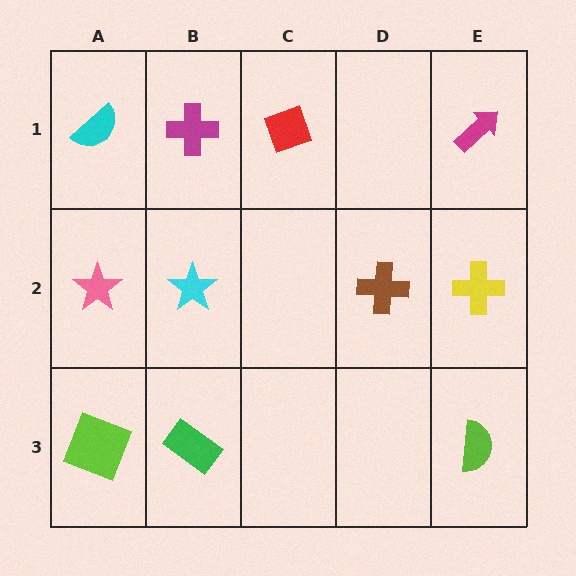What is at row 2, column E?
A yellow cross.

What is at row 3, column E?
A lime semicircle.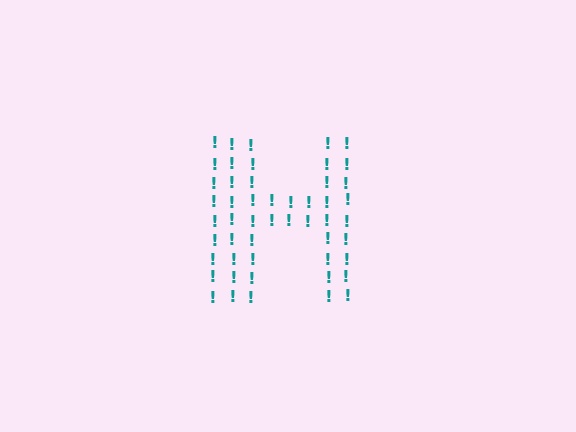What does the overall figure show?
The overall figure shows the letter H.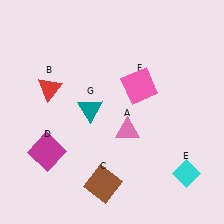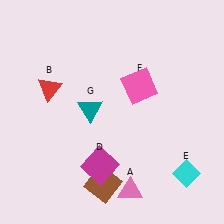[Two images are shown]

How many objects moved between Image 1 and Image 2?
2 objects moved between the two images.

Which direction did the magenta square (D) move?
The magenta square (D) moved right.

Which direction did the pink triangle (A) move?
The pink triangle (A) moved down.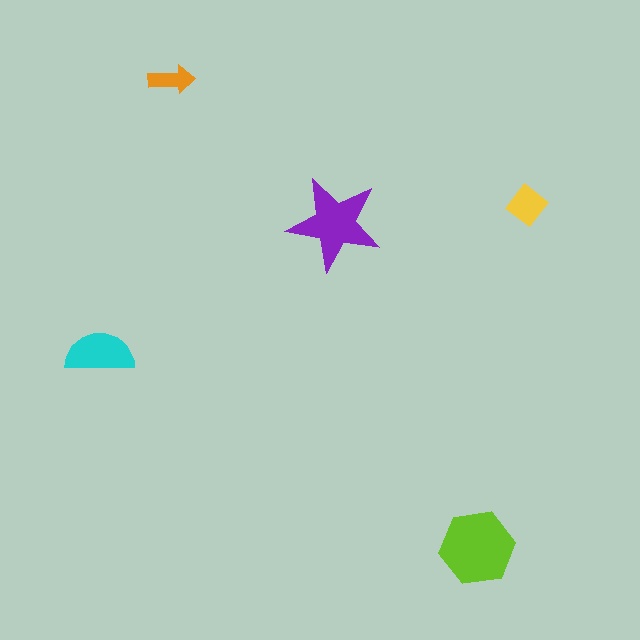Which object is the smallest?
The orange arrow.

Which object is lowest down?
The lime hexagon is bottommost.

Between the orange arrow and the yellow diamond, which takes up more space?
The yellow diamond.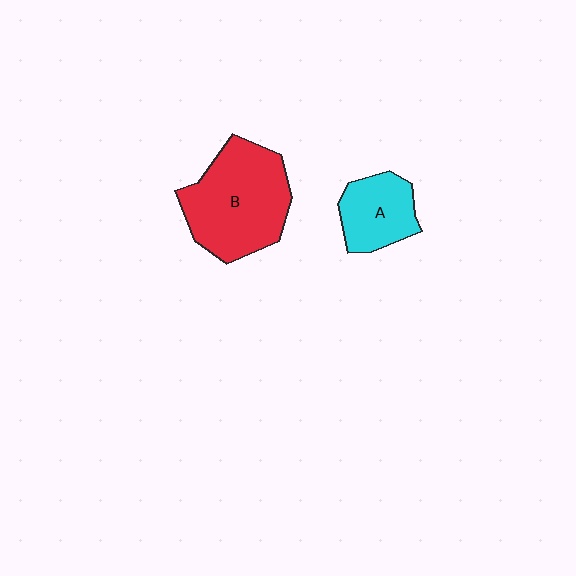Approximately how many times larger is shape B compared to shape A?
Approximately 1.9 times.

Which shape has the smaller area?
Shape A (cyan).